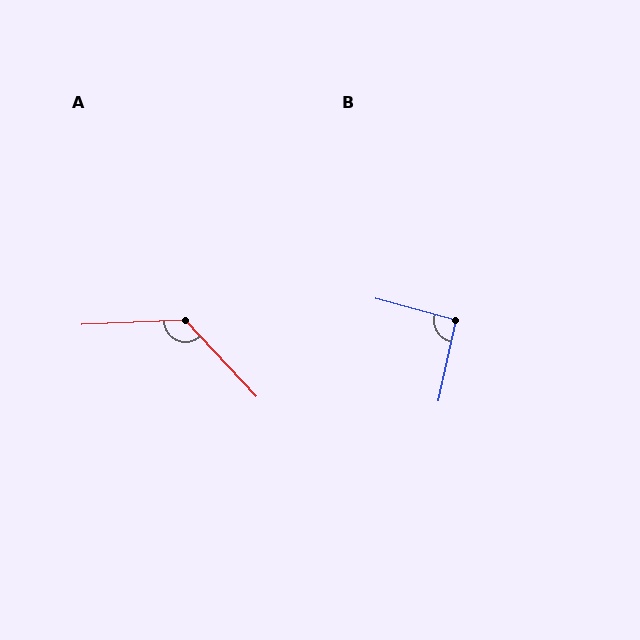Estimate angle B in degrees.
Approximately 93 degrees.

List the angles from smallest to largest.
B (93°), A (131°).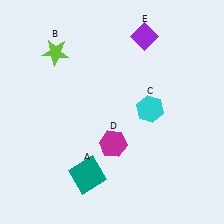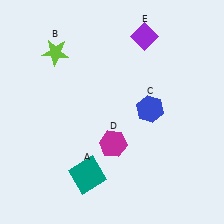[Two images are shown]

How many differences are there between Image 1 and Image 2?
There is 1 difference between the two images.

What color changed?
The hexagon (C) changed from cyan in Image 1 to blue in Image 2.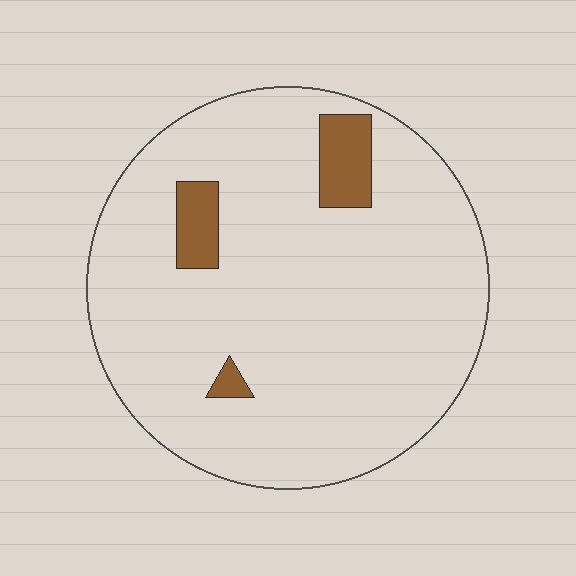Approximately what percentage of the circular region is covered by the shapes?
Approximately 10%.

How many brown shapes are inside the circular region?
3.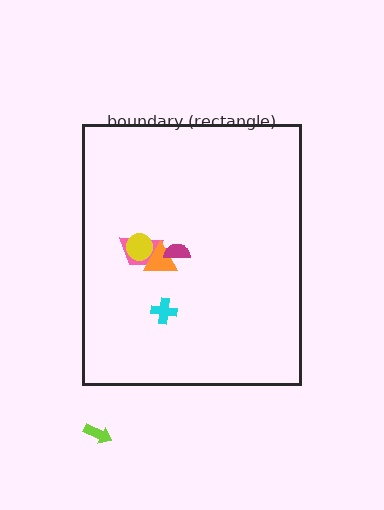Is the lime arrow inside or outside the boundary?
Outside.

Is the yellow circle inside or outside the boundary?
Inside.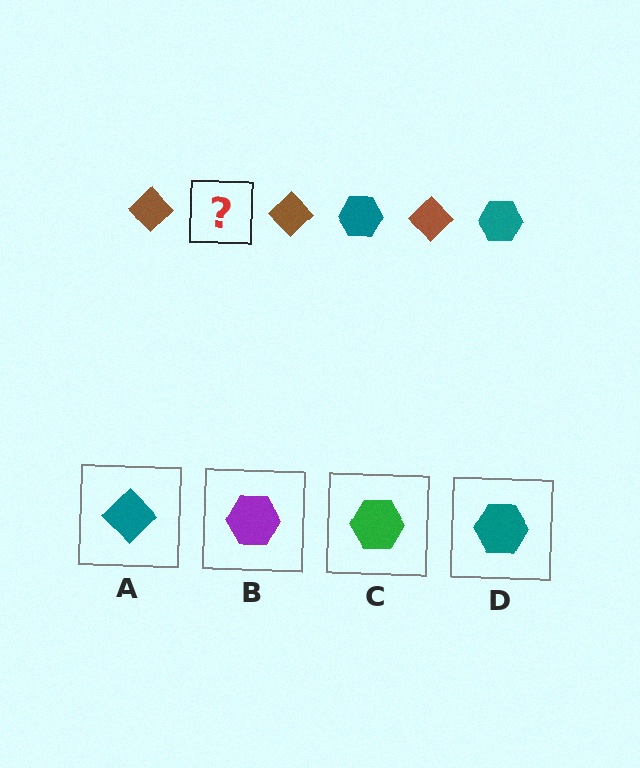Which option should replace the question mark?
Option D.